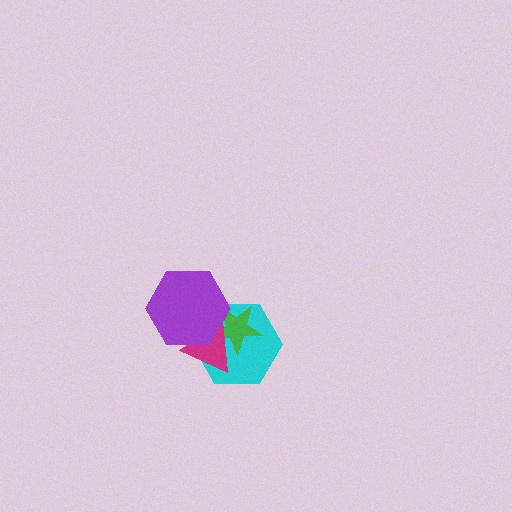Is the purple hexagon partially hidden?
No, no other shape covers it.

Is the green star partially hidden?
Yes, it is partially covered by another shape.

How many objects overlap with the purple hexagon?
3 objects overlap with the purple hexagon.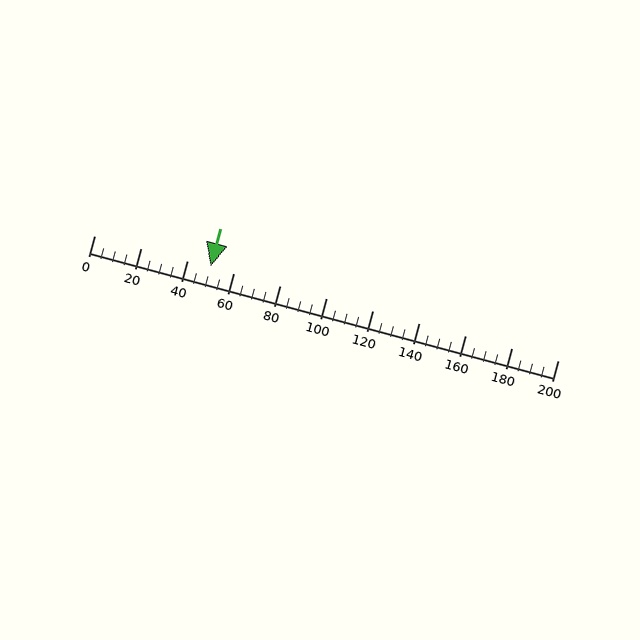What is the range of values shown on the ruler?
The ruler shows values from 0 to 200.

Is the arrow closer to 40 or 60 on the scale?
The arrow is closer to 60.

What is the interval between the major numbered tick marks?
The major tick marks are spaced 20 units apart.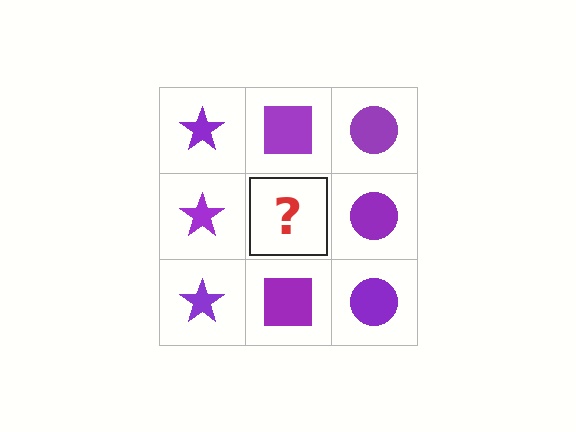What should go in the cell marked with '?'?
The missing cell should contain a purple square.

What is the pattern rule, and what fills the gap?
The rule is that each column has a consistent shape. The gap should be filled with a purple square.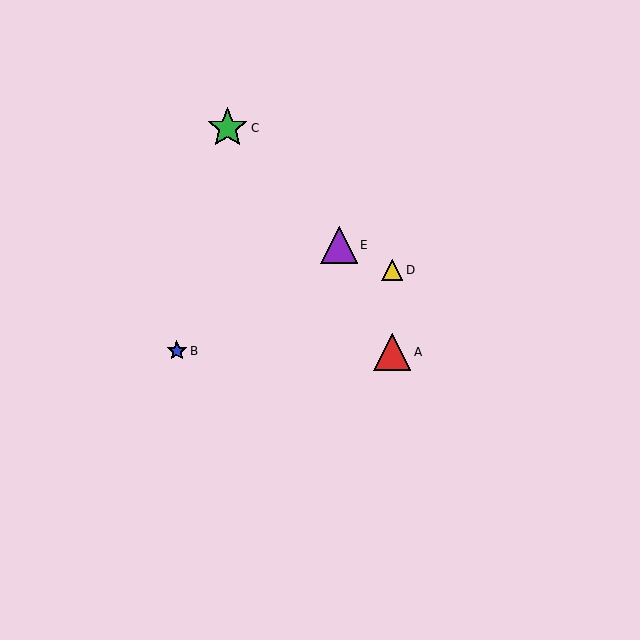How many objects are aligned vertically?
2 objects (A, D) are aligned vertically.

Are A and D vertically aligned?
Yes, both are at x≈392.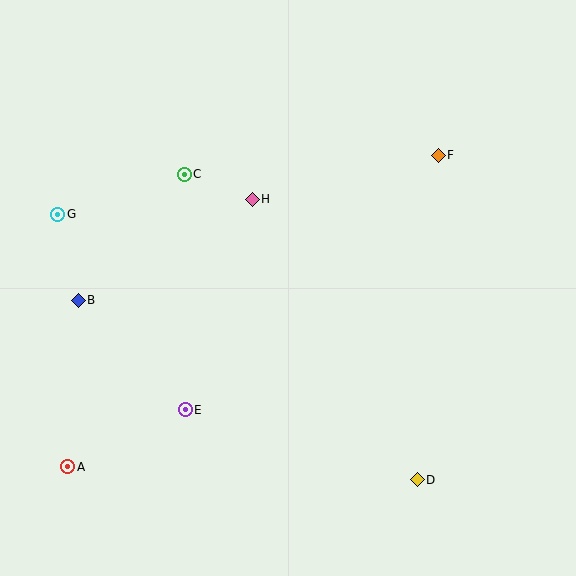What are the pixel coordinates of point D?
Point D is at (417, 480).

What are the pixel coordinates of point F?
Point F is at (438, 155).